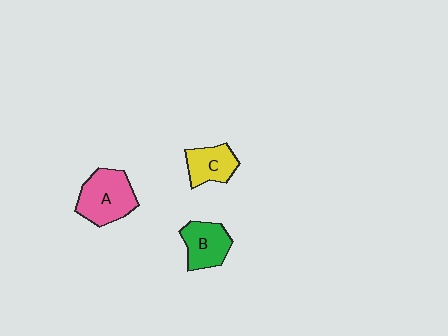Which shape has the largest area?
Shape A (pink).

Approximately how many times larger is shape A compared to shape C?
Approximately 1.5 times.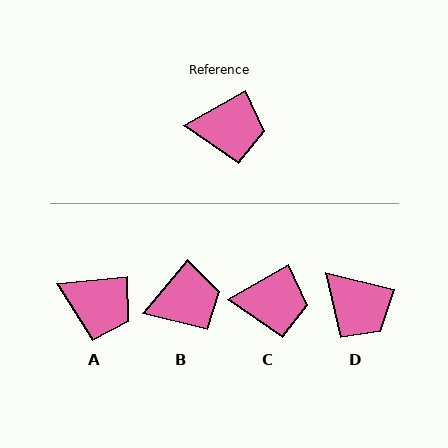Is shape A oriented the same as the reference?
No, it is off by about 23 degrees.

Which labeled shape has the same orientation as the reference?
C.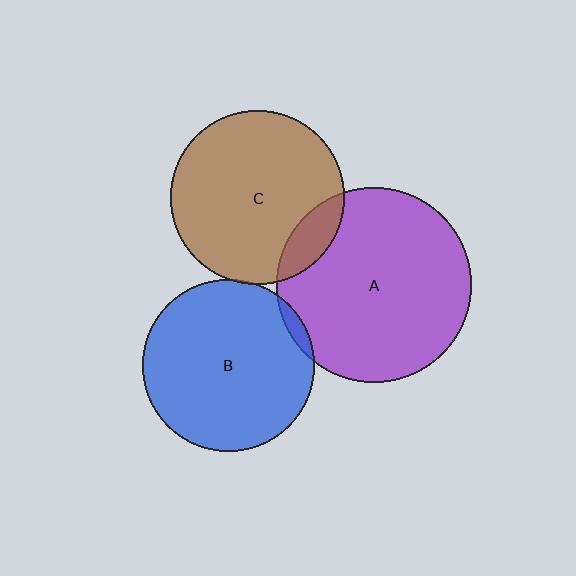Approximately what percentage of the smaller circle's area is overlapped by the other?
Approximately 5%.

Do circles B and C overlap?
Yes.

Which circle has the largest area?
Circle A (purple).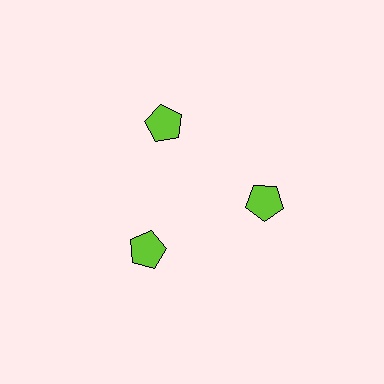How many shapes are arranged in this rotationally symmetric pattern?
There are 3 shapes, arranged in 3 groups of 1.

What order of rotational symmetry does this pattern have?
This pattern has 3-fold rotational symmetry.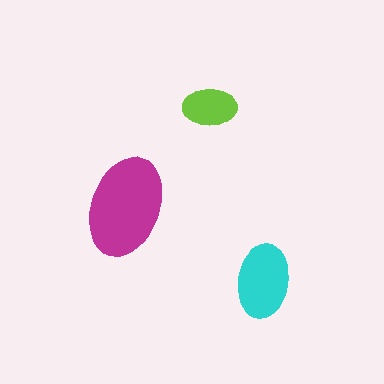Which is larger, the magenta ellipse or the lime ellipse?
The magenta one.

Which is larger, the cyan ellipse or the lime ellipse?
The cyan one.